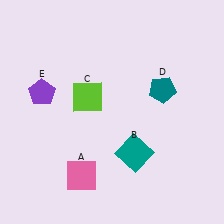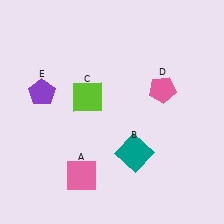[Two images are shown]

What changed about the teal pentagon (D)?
In Image 1, D is teal. In Image 2, it changed to pink.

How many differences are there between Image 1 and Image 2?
There is 1 difference between the two images.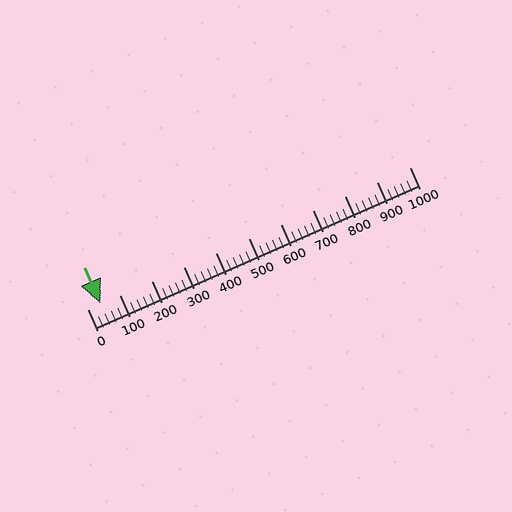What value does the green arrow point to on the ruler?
The green arrow points to approximately 40.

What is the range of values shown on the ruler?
The ruler shows values from 0 to 1000.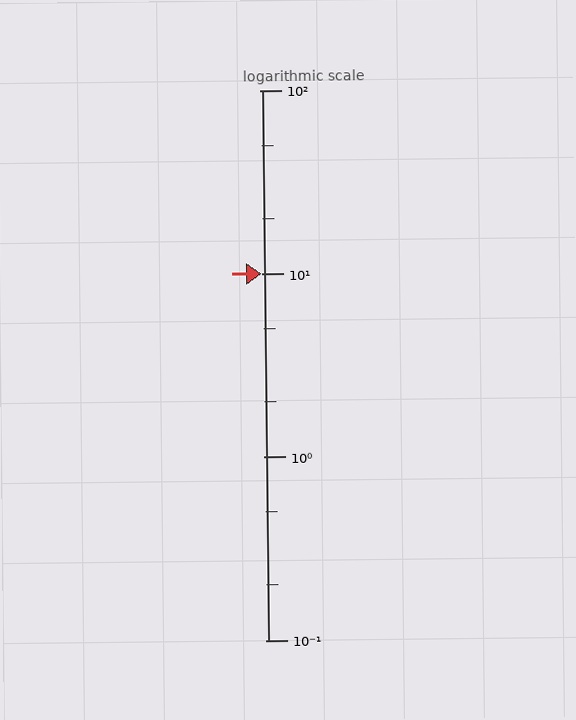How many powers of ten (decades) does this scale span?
The scale spans 3 decades, from 0.1 to 100.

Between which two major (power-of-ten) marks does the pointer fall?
The pointer is between 10 and 100.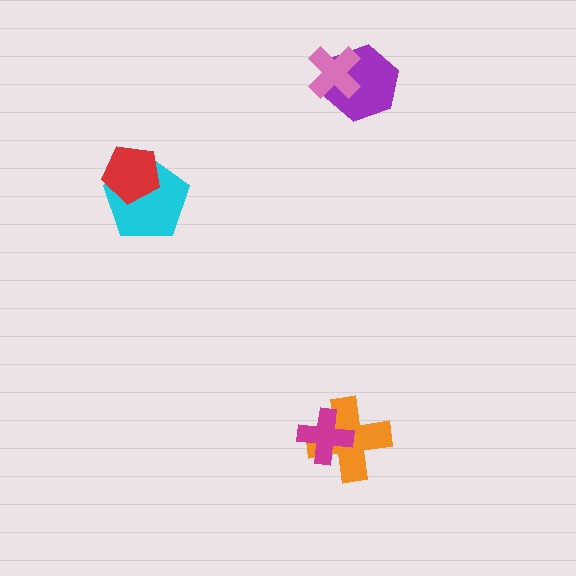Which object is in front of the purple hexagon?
The pink cross is in front of the purple hexagon.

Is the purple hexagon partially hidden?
Yes, it is partially covered by another shape.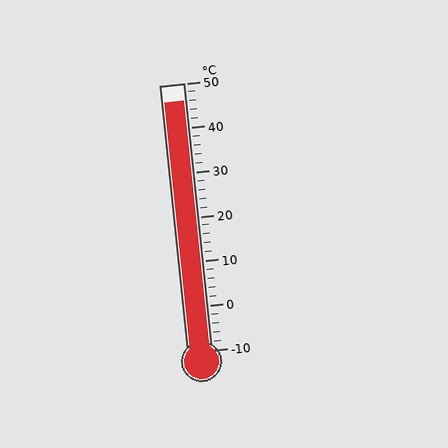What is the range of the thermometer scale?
The thermometer scale ranges from -10°C to 50°C.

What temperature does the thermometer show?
The thermometer shows approximately 46°C.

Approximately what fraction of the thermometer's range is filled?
The thermometer is filled to approximately 95% of its range.